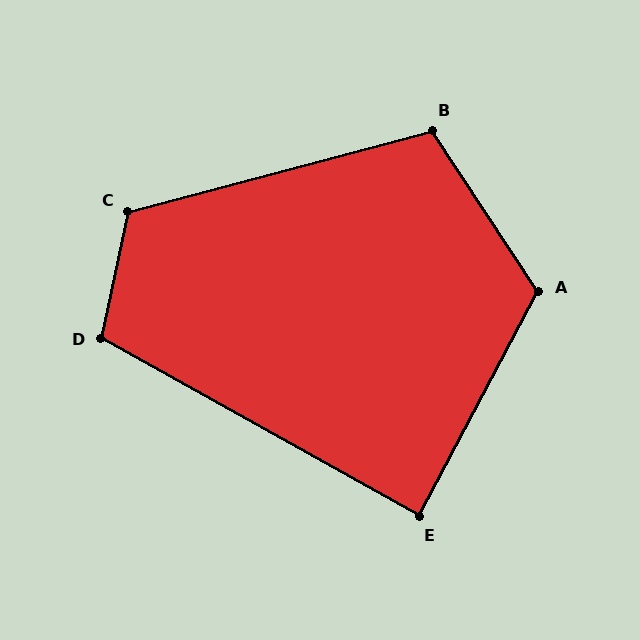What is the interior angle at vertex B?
Approximately 108 degrees (obtuse).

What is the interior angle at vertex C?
Approximately 117 degrees (obtuse).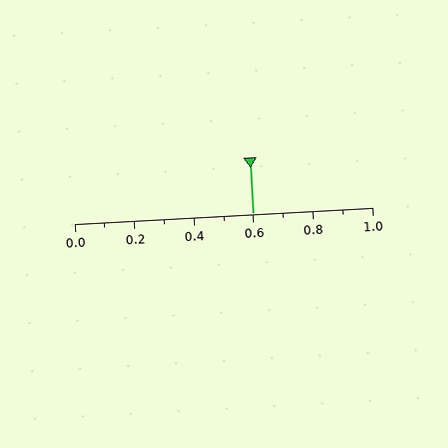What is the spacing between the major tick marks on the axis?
The major ticks are spaced 0.2 apart.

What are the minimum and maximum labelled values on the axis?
The axis runs from 0.0 to 1.0.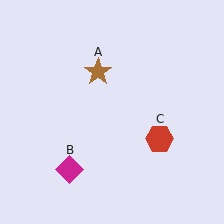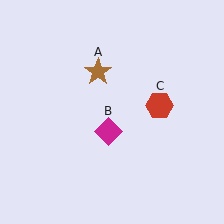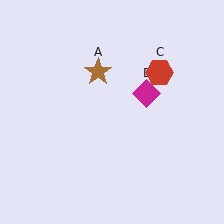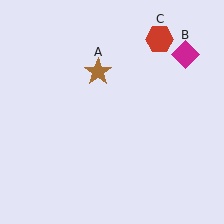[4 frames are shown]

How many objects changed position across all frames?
2 objects changed position: magenta diamond (object B), red hexagon (object C).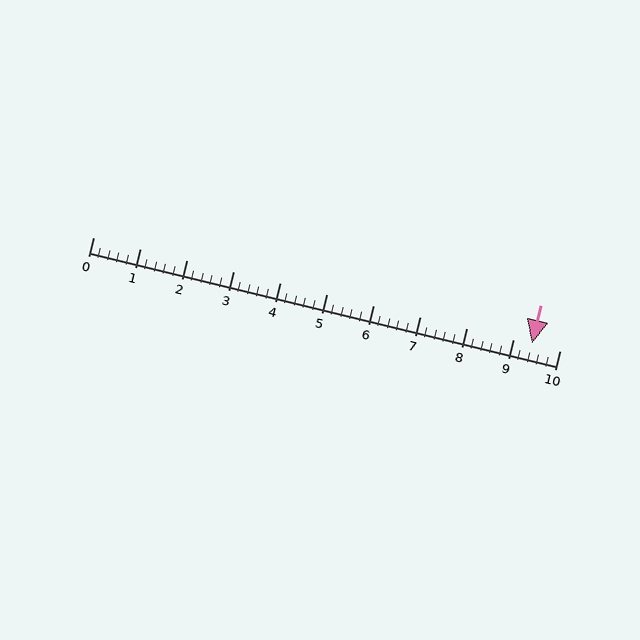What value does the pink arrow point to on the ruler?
The pink arrow points to approximately 9.4.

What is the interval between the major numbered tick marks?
The major tick marks are spaced 1 units apart.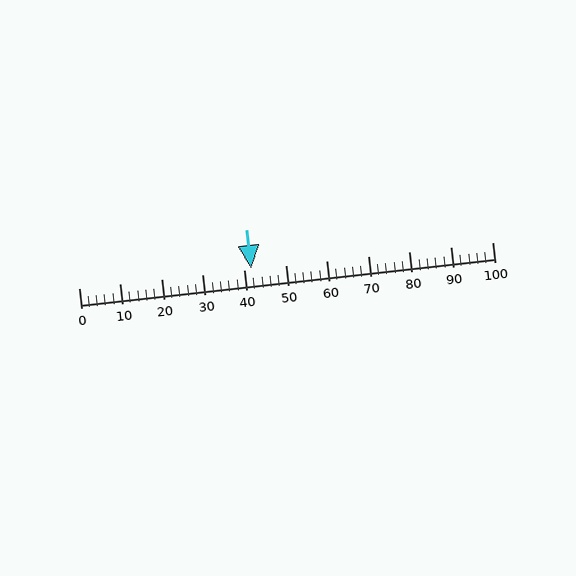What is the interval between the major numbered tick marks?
The major tick marks are spaced 10 units apart.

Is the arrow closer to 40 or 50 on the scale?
The arrow is closer to 40.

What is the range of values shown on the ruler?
The ruler shows values from 0 to 100.